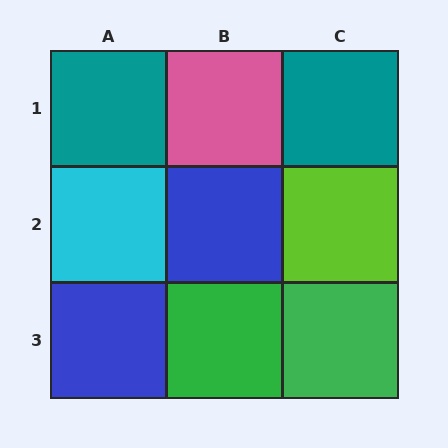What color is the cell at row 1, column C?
Teal.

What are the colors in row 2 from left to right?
Cyan, blue, lime.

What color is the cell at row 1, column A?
Teal.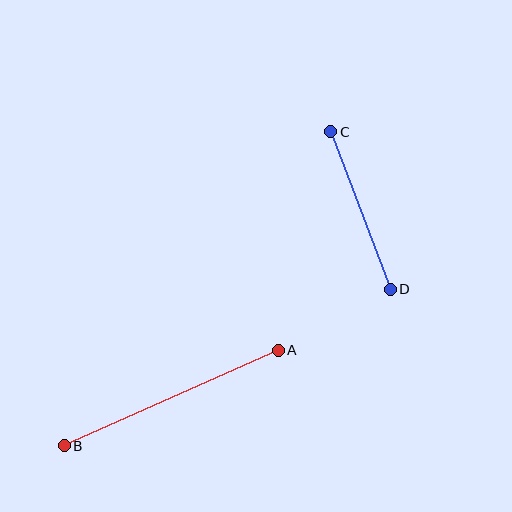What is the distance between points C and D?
The distance is approximately 168 pixels.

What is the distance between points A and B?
The distance is approximately 234 pixels.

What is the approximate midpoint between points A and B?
The midpoint is at approximately (171, 398) pixels.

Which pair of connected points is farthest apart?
Points A and B are farthest apart.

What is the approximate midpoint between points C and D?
The midpoint is at approximately (361, 210) pixels.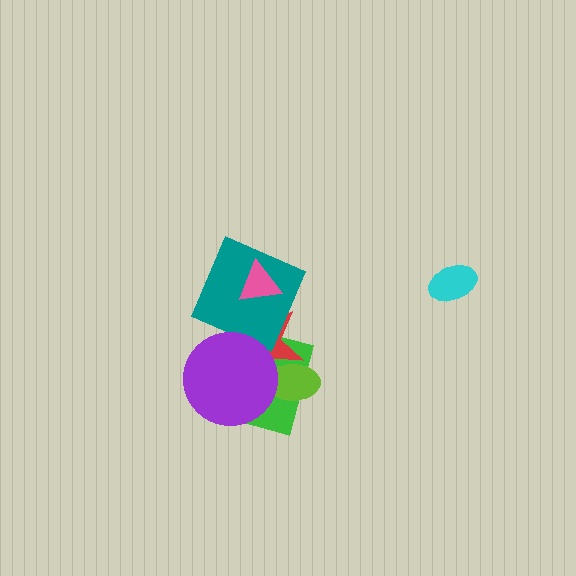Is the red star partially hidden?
Yes, it is partially covered by another shape.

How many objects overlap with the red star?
5 objects overlap with the red star.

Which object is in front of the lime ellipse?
The purple circle is in front of the lime ellipse.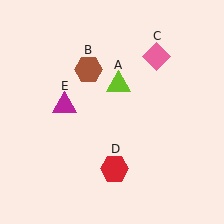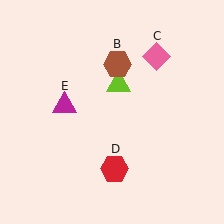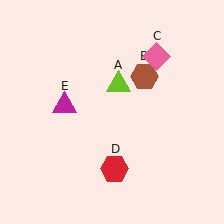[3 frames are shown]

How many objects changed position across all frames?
1 object changed position: brown hexagon (object B).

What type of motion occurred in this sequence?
The brown hexagon (object B) rotated clockwise around the center of the scene.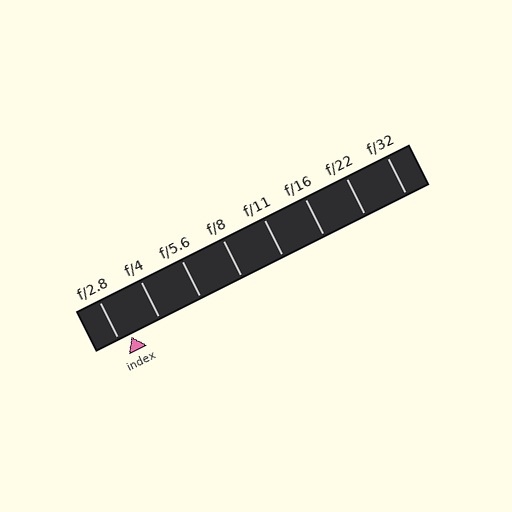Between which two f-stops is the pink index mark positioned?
The index mark is between f/2.8 and f/4.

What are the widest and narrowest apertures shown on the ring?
The widest aperture shown is f/2.8 and the narrowest is f/32.